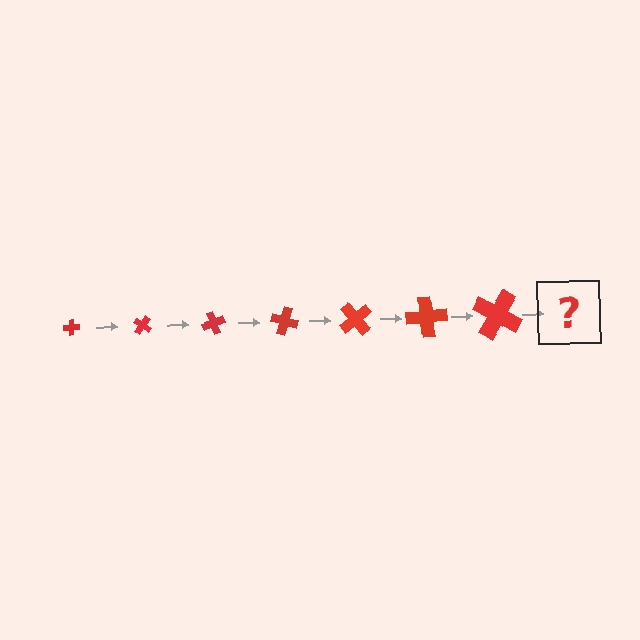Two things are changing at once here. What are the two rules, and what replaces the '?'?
The two rules are that the cross grows larger each step and it rotates 35 degrees each step. The '?' should be a cross, larger than the previous one and rotated 245 degrees from the start.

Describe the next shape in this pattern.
It should be a cross, larger than the previous one and rotated 245 degrees from the start.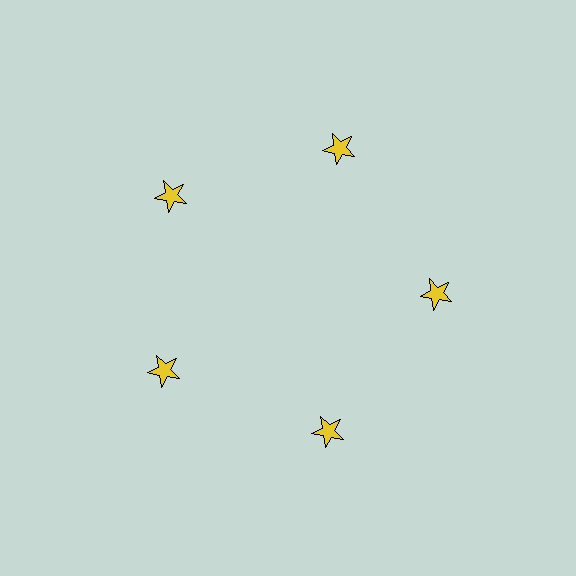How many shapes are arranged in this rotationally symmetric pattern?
There are 5 shapes, arranged in 5 groups of 1.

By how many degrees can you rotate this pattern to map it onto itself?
The pattern maps onto itself every 72 degrees of rotation.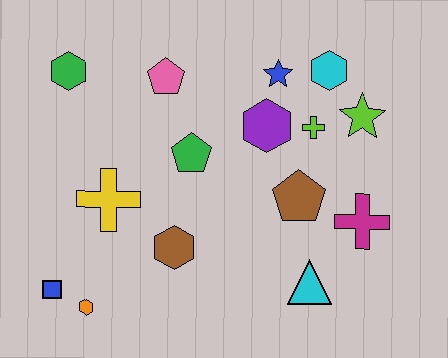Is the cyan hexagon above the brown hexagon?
Yes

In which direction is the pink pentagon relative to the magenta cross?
The pink pentagon is to the left of the magenta cross.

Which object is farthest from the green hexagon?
The magenta cross is farthest from the green hexagon.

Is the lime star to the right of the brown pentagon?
Yes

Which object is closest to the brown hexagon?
The yellow cross is closest to the brown hexagon.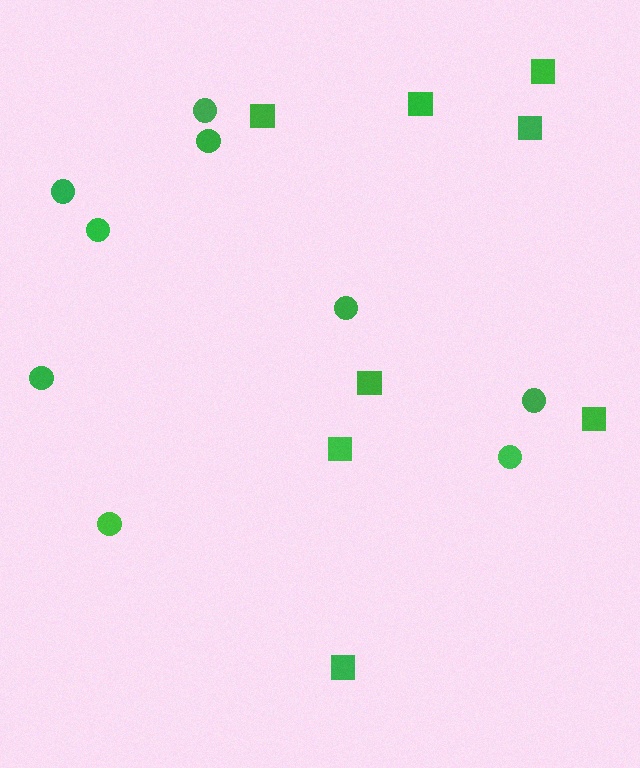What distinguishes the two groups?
There are 2 groups: one group of circles (9) and one group of squares (8).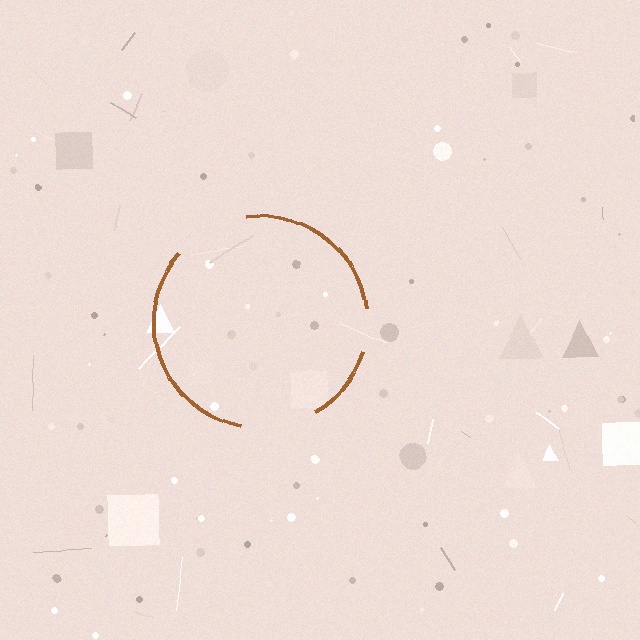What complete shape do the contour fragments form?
The contour fragments form a circle.